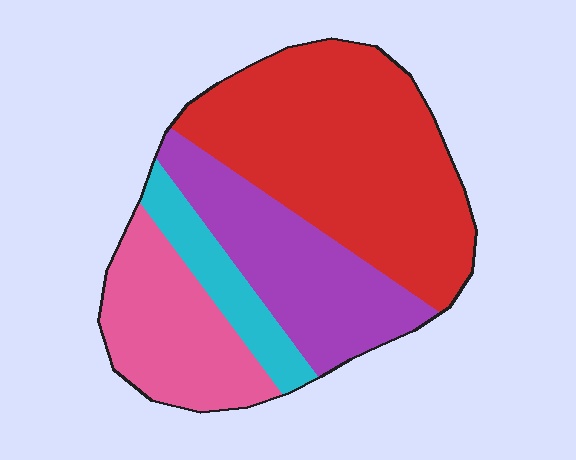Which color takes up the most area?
Red, at roughly 45%.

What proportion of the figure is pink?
Pink takes up about one fifth (1/5) of the figure.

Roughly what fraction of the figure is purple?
Purple covers 24% of the figure.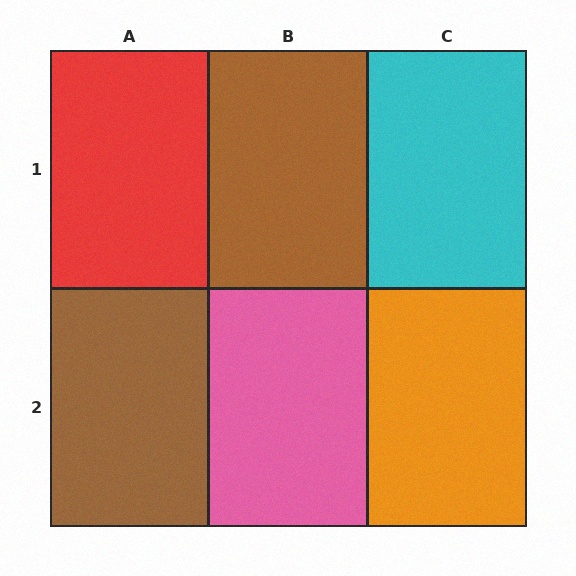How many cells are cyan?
1 cell is cyan.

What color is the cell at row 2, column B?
Pink.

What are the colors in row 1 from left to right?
Red, brown, cyan.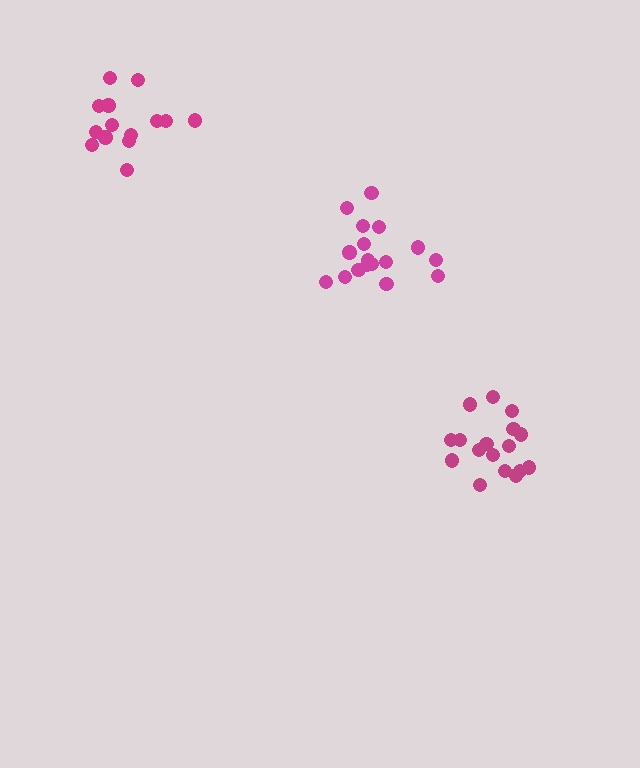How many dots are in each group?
Group 1: 17 dots, Group 2: 14 dots, Group 3: 18 dots (49 total).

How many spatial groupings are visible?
There are 3 spatial groupings.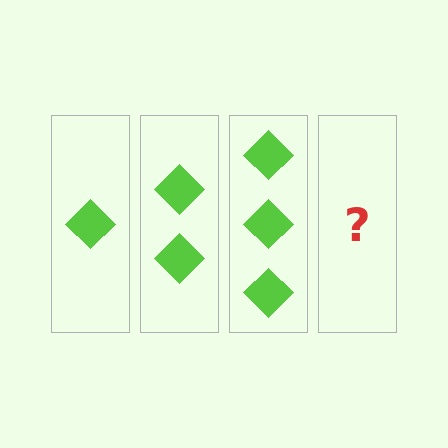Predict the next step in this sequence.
The next step is 4 diamonds.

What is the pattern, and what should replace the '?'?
The pattern is that each step adds one more diamond. The '?' should be 4 diamonds.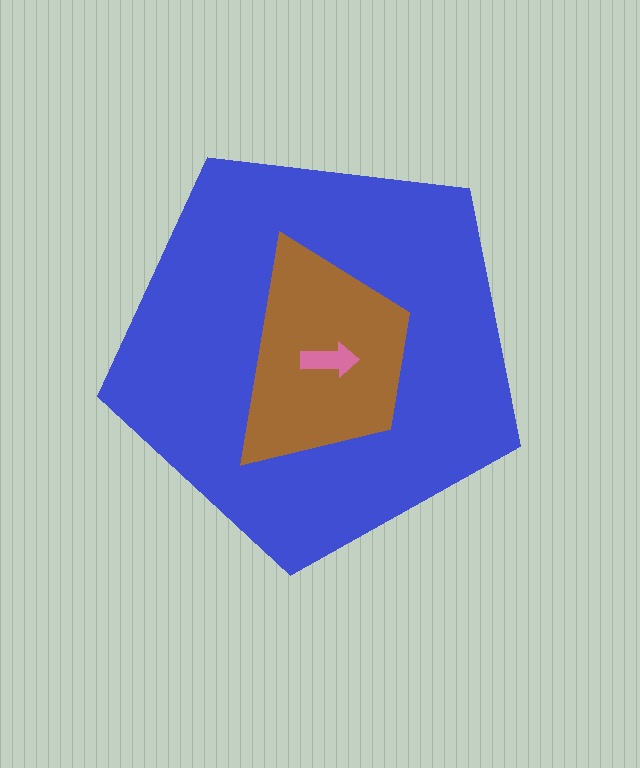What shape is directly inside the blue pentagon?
The brown trapezoid.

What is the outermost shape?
The blue pentagon.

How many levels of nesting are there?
3.